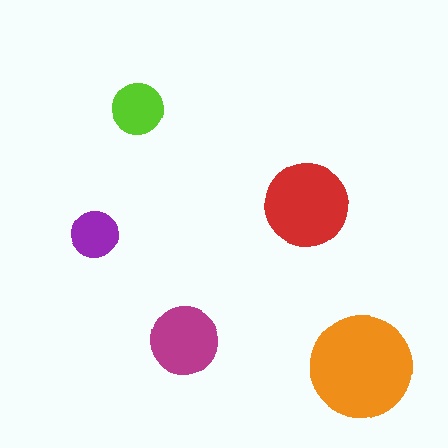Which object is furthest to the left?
The purple circle is leftmost.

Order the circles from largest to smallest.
the orange one, the red one, the magenta one, the lime one, the purple one.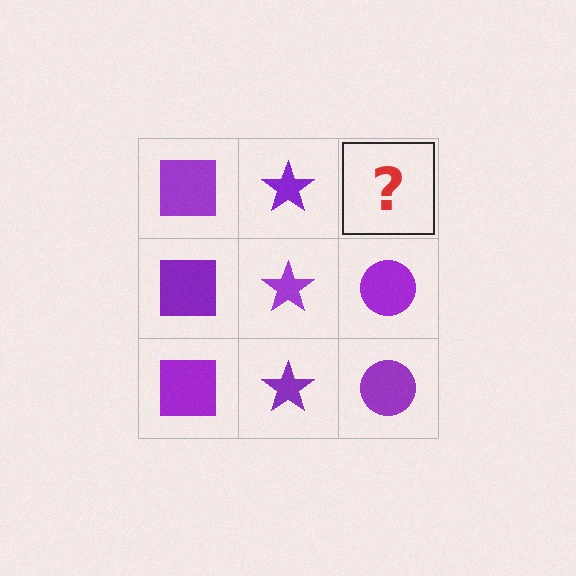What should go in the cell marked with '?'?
The missing cell should contain a purple circle.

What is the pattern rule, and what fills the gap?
The rule is that each column has a consistent shape. The gap should be filled with a purple circle.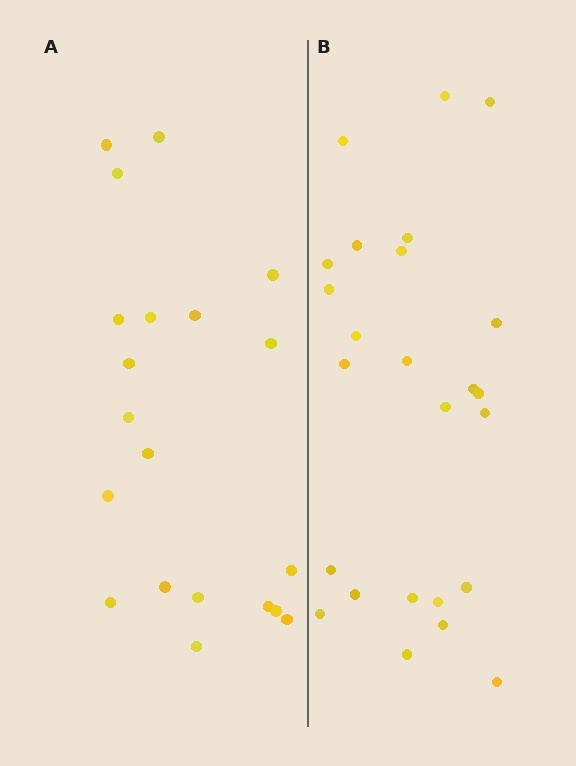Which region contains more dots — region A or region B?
Region B (the right region) has more dots.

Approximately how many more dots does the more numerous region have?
Region B has about 5 more dots than region A.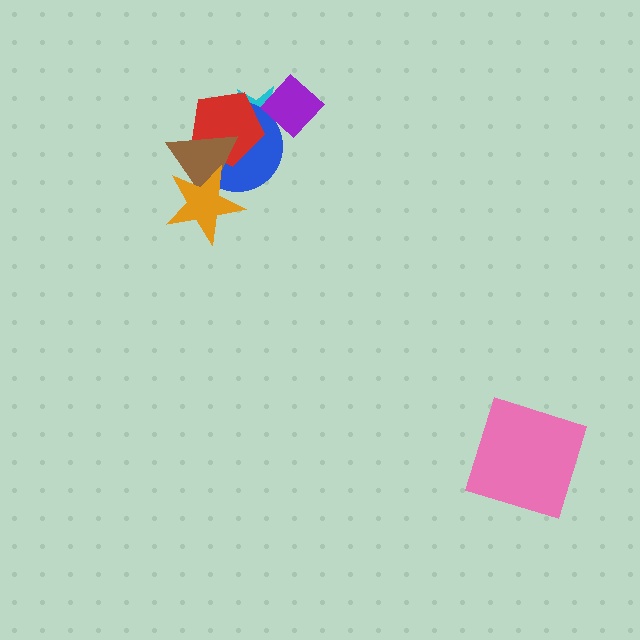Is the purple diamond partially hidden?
No, no other shape covers it.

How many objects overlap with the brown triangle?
3 objects overlap with the brown triangle.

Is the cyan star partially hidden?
Yes, it is partially covered by another shape.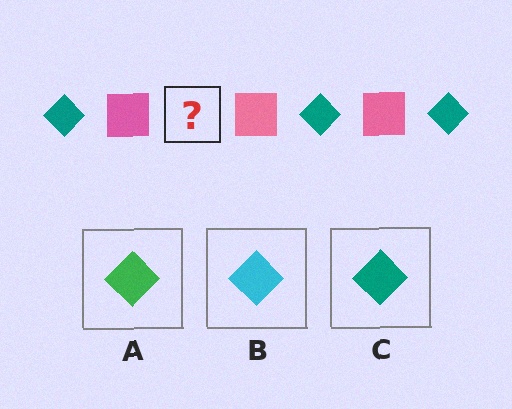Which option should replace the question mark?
Option C.